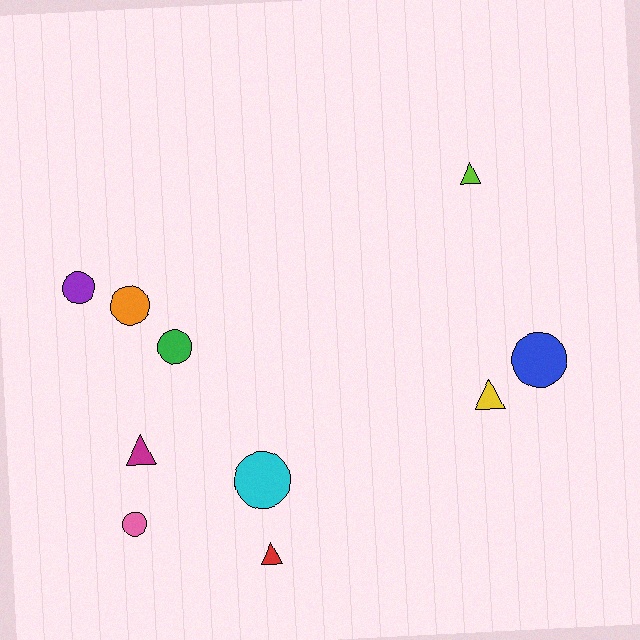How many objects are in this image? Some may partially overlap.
There are 10 objects.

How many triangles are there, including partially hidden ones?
There are 4 triangles.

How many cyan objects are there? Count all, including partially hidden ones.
There is 1 cyan object.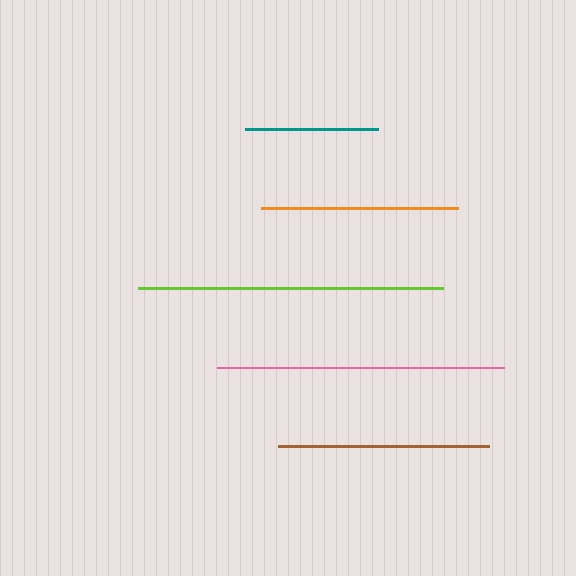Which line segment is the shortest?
The teal line is the shortest at approximately 133 pixels.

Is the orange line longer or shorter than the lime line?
The lime line is longer than the orange line.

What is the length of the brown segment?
The brown segment is approximately 211 pixels long.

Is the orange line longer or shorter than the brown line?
The brown line is longer than the orange line.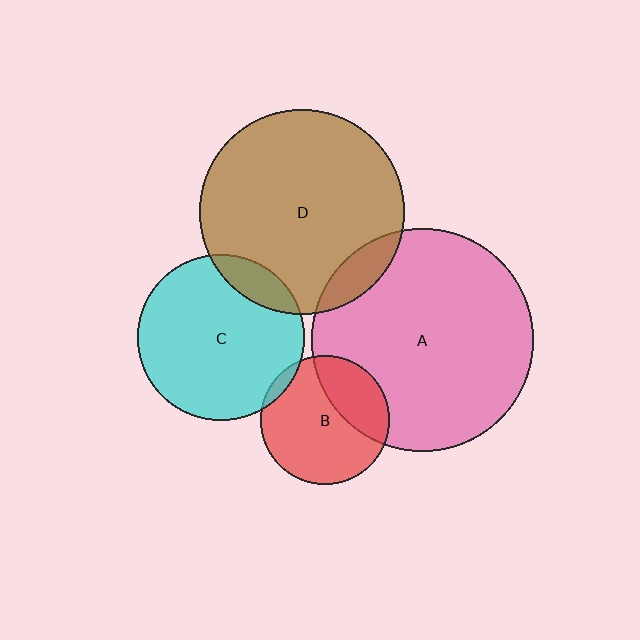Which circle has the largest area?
Circle A (pink).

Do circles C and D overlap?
Yes.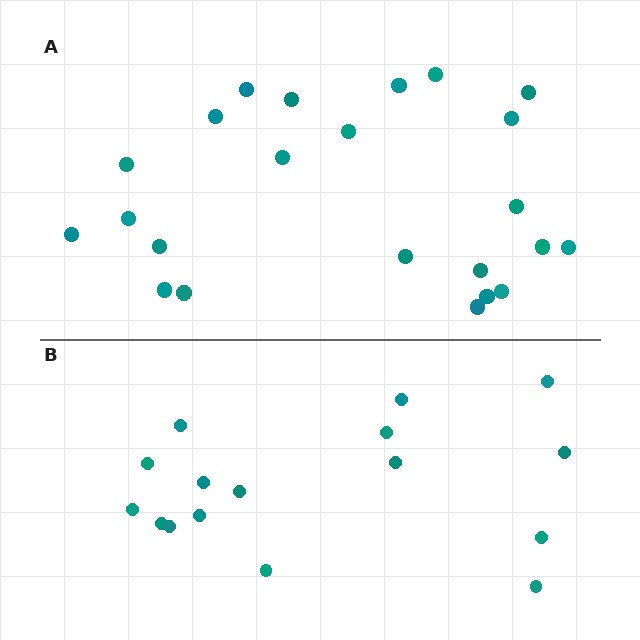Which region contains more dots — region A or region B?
Region A (the top region) has more dots.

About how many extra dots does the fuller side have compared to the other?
Region A has roughly 8 or so more dots than region B.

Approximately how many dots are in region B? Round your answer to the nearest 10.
About 20 dots. (The exact count is 16, which rounds to 20.)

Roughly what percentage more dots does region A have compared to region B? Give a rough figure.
About 45% more.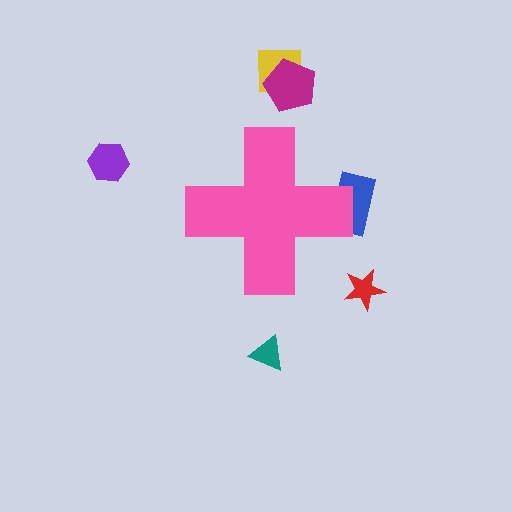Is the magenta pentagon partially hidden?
No, the magenta pentagon is fully visible.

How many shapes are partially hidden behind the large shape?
1 shape is partially hidden.